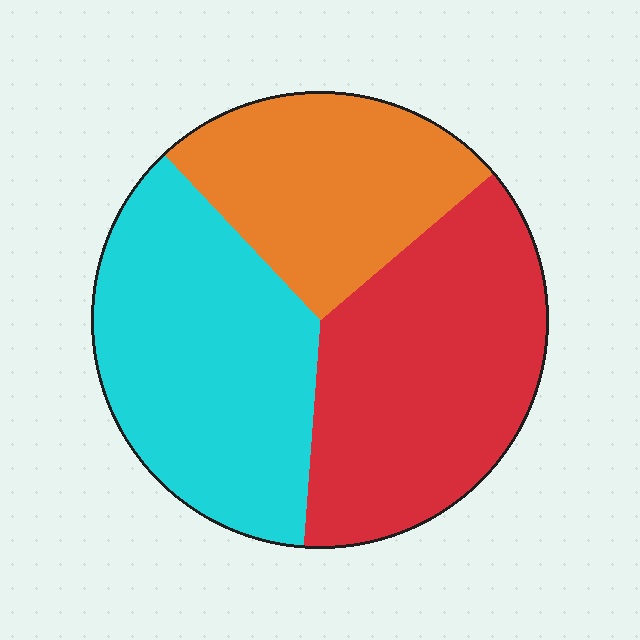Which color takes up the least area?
Orange, at roughly 25%.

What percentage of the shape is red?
Red takes up between a third and a half of the shape.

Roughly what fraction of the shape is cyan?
Cyan covers around 35% of the shape.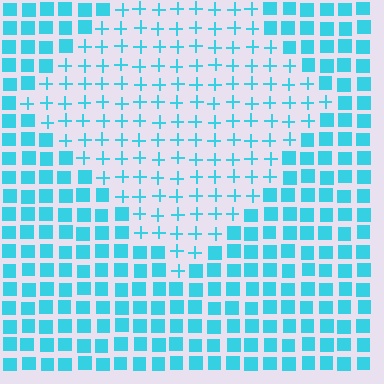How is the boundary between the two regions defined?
The boundary is defined by a change in element shape: plus signs inside vs. squares outside. All elements share the same color and spacing.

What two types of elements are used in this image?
The image uses plus signs inside the diamond region and squares outside it.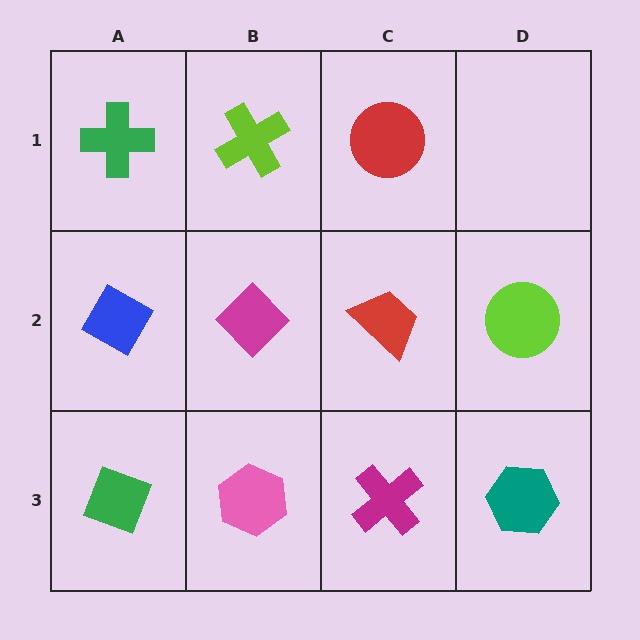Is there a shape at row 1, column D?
No, that cell is empty.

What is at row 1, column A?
A green cross.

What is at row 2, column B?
A magenta diamond.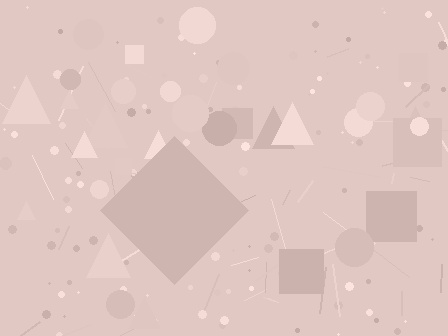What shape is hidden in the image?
A diamond is hidden in the image.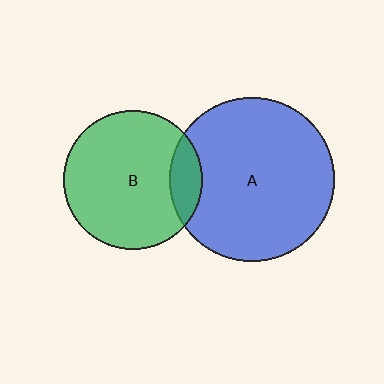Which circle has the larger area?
Circle A (blue).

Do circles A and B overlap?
Yes.